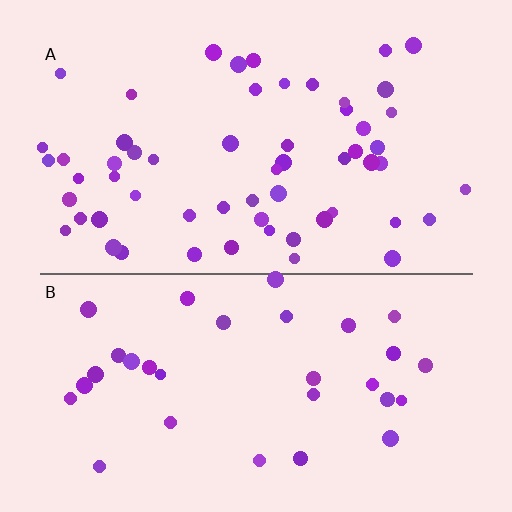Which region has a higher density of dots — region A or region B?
A (the top).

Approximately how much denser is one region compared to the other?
Approximately 1.9× — region A over region B.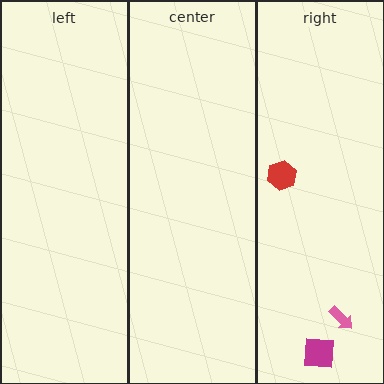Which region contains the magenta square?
The right region.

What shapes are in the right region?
The pink arrow, the red hexagon, the magenta square.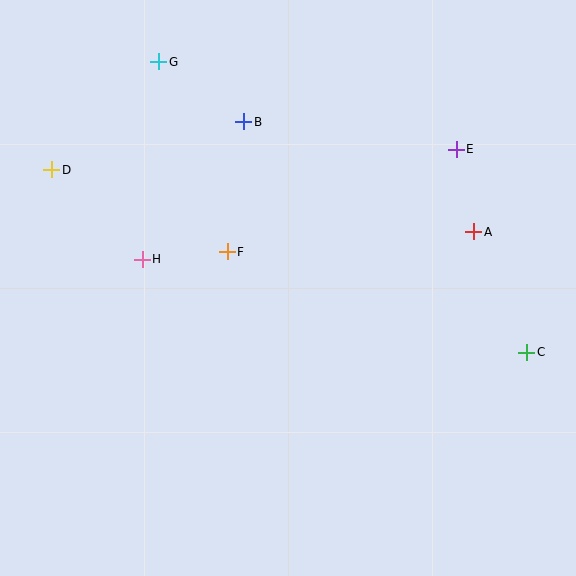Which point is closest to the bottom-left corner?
Point H is closest to the bottom-left corner.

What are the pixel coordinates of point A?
Point A is at (474, 232).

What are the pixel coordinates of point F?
Point F is at (227, 252).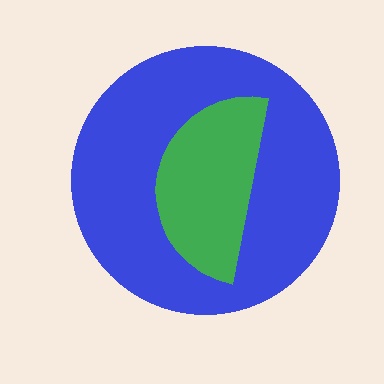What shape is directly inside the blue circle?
The green semicircle.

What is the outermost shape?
The blue circle.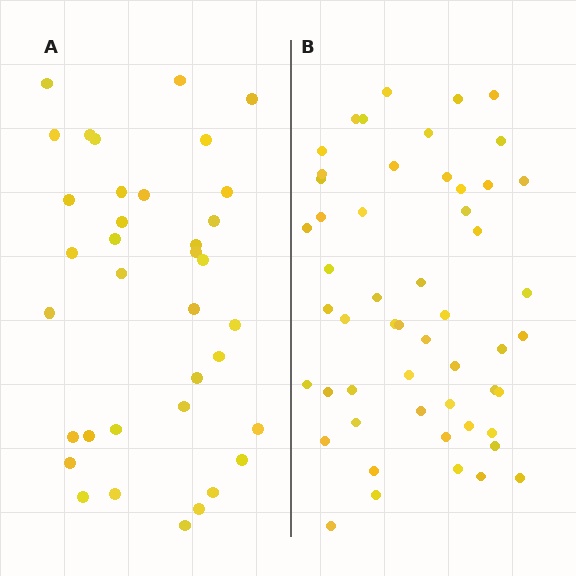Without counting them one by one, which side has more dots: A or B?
Region B (the right region) has more dots.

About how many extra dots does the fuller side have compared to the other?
Region B has approximately 15 more dots than region A.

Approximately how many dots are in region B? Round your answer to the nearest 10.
About 50 dots. (The exact count is 53, which rounds to 50.)